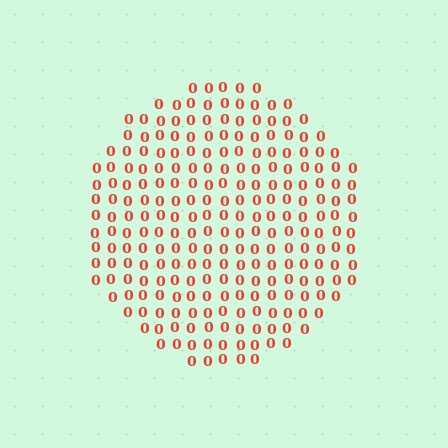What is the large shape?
The large shape is a circle.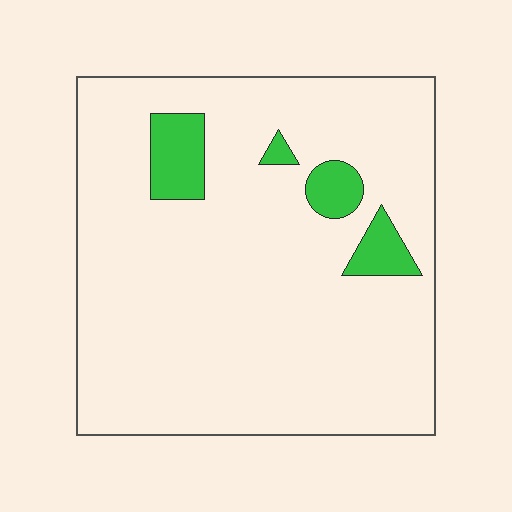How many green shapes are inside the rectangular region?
4.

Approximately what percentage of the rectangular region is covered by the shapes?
Approximately 10%.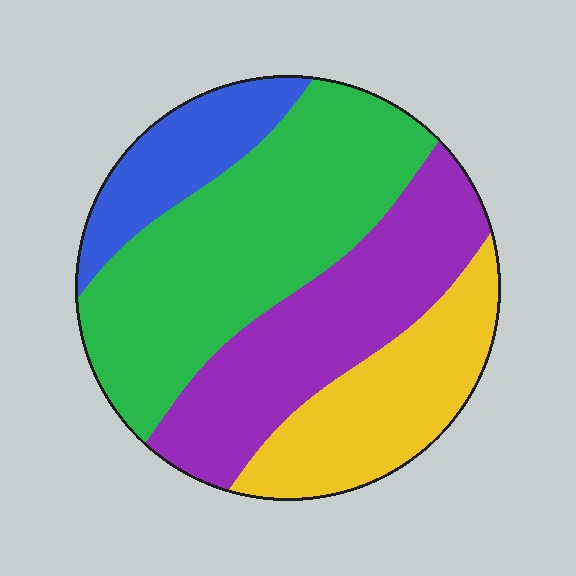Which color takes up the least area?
Blue, at roughly 15%.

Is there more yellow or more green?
Green.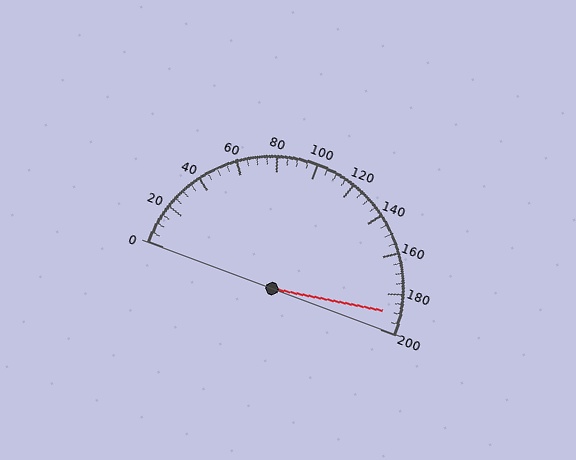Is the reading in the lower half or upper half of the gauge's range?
The reading is in the upper half of the range (0 to 200).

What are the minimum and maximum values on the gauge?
The gauge ranges from 0 to 200.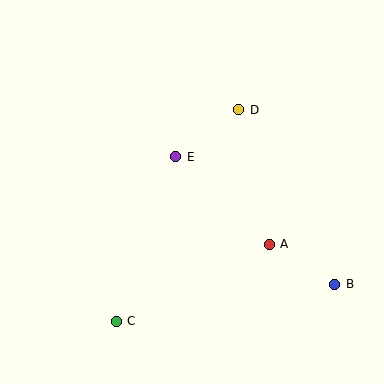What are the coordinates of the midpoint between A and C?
The midpoint between A and C is at (193, 283).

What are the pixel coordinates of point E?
Point E is at (176, 157).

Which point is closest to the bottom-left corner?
Point C is closest to the bottom-left corner.